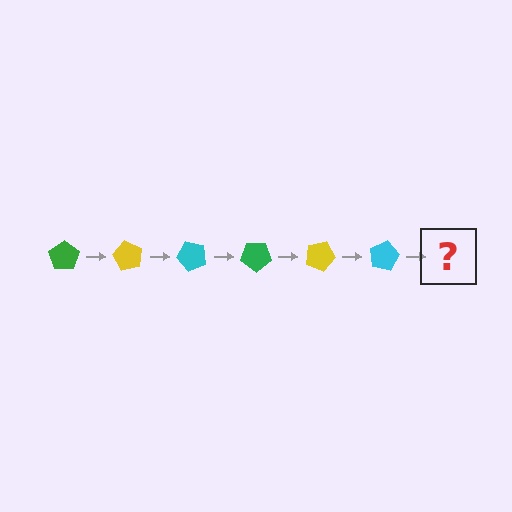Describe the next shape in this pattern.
It should be a green pentagon, rotated 360 degrees from the start.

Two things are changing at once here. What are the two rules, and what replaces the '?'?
The two rules are that it rotates 60 degrees each step and the color cycles through green, yellow, and cyan. The '?' should be a green pentagon, rotated 360 degrees from the start.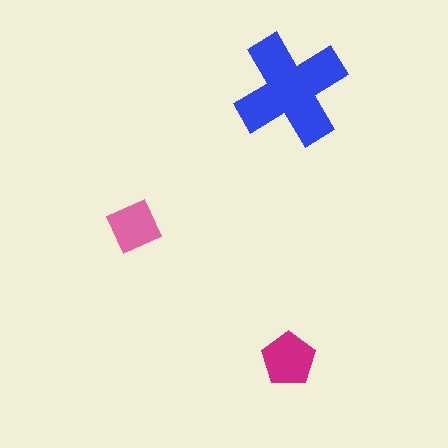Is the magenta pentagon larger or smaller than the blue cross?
Smaller.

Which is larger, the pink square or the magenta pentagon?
The magenta pentagon.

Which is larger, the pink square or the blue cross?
The blue cross.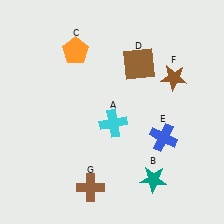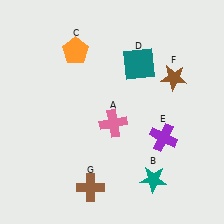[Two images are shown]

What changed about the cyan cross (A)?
In Image 1, A is cyan. In Image 2, it changed to pink.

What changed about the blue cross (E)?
In Image 1, E is blue. In Image 2, it changed to purple.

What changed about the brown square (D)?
In Image 1, D is brown. In Image 2, it changed to teal.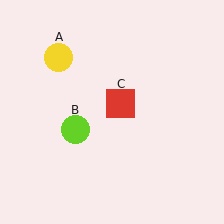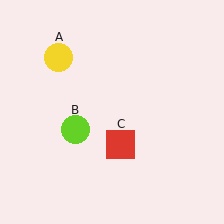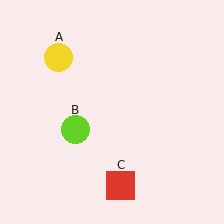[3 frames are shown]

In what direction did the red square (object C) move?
The red square (object C) moved down.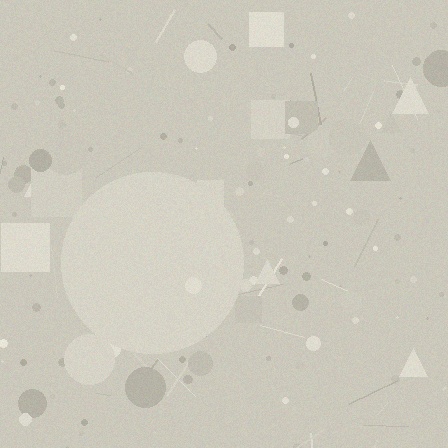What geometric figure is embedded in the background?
A circle is embedded in the background.